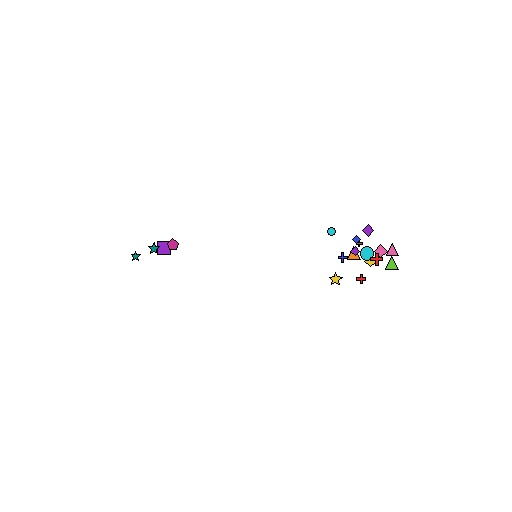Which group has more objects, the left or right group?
The right group.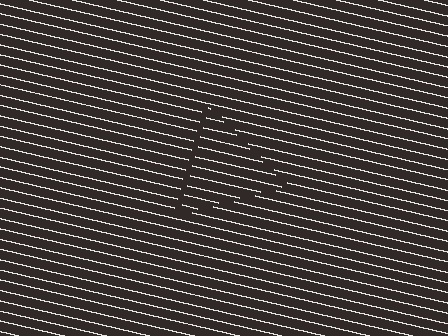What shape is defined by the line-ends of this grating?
An illusory triangle. The interior of the shape contains the same grating, shifted by half a period — the contour is defined by the phase discontinuity where line-ends from the inner and outer gratings abut.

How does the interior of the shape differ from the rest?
The interior of the shape contains the same grating, shifted by half a period — the contour is defined by the phase discontinuity where line-ends from the inner and outer gratings abut.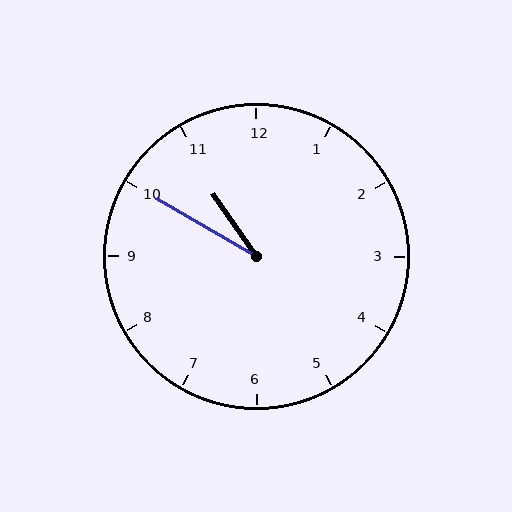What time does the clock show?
10:50.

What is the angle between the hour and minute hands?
Approximately 25 degrees.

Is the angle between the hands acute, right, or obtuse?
It is acute.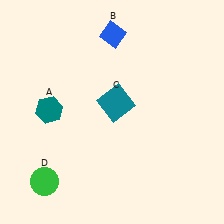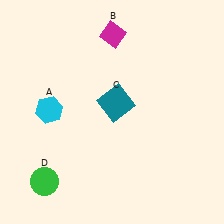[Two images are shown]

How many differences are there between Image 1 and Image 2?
There are 2 differences between the two images.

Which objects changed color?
A changed from teal to cyan. B changed from blue to magenta.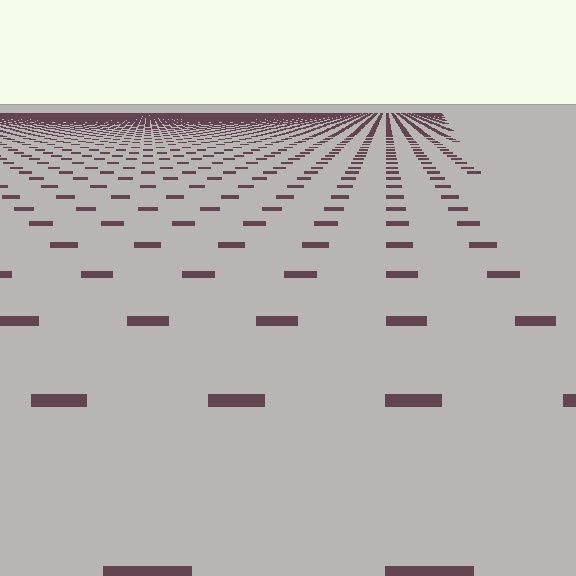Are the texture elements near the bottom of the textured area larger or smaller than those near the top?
Larger. Near the bottom, elements are closer to the viewer and appear at a bigger on-screen size.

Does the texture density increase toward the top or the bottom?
Density increases toward the top.